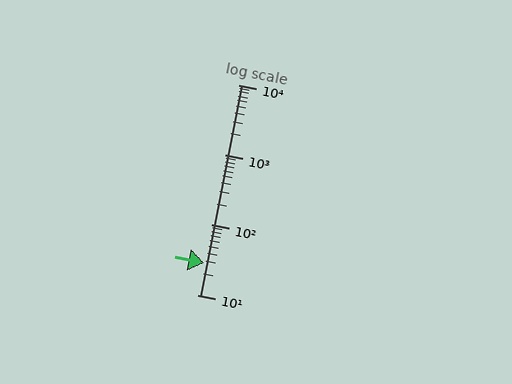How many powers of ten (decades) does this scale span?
The scale spans 3 decades, from 10 to 10000.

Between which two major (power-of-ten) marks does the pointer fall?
The pointer is between 10 and 100.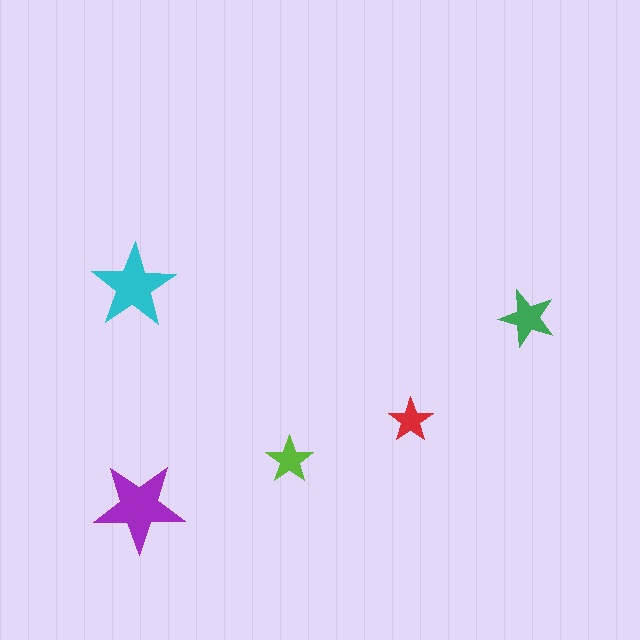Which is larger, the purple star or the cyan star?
The purple one.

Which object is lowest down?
The purple star is bottommost.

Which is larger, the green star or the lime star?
The green one.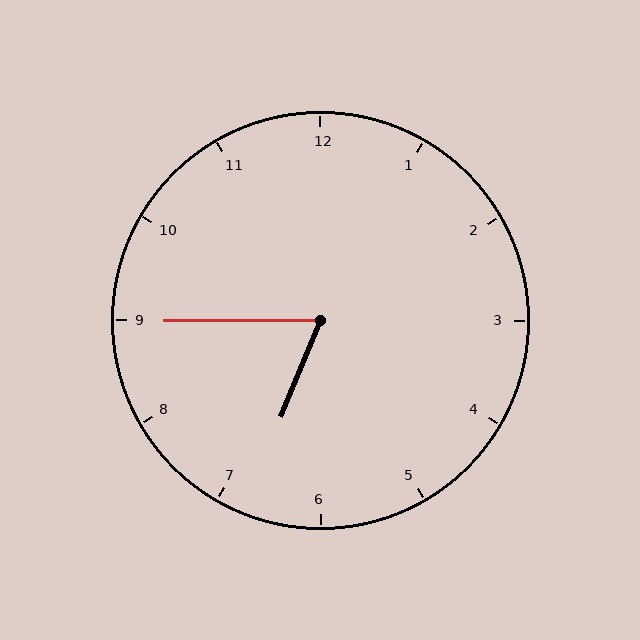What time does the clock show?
6:45.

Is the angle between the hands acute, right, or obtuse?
It is acute.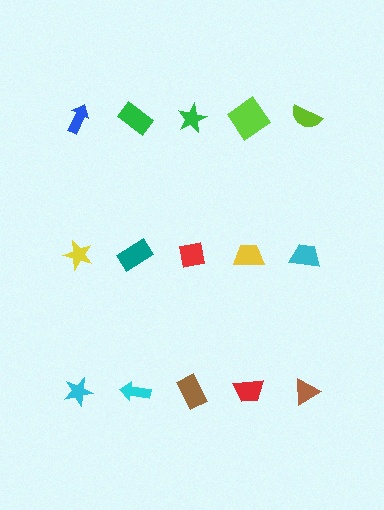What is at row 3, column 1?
A cyan star.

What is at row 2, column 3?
A red square.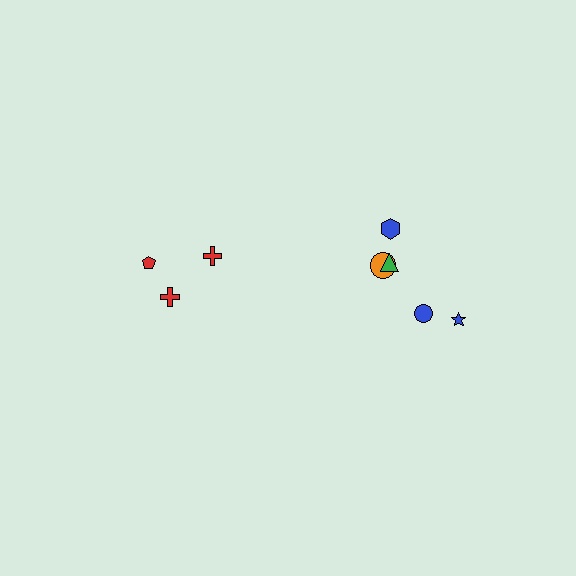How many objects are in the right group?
There are 5 objects.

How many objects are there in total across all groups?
There are 8 objects.